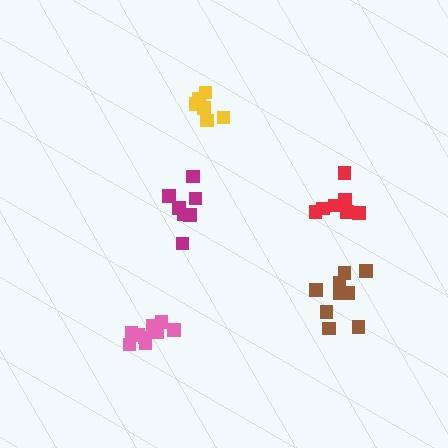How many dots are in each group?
Group 1: 6 dots, Group 2: 7 dots, Group 3: 10 dots, Group 4: 9 dots, Group 5: 7 dots (39 total).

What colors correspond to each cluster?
The clusters are colored: yellow, red, brown, pink, magenta.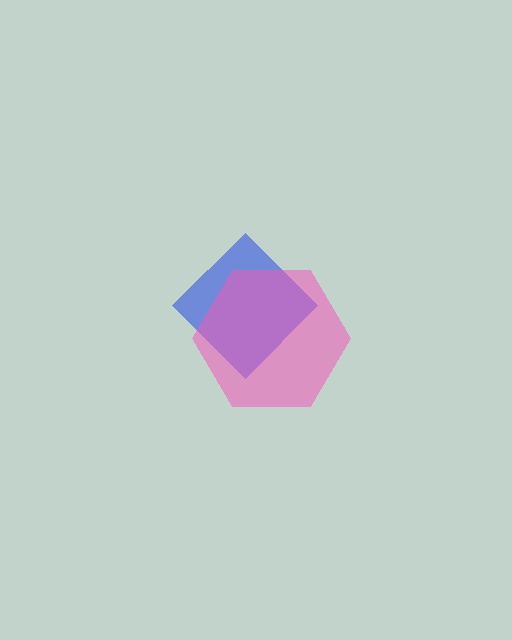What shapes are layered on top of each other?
The layered shapes are: a blue diamond, a pink hexagon.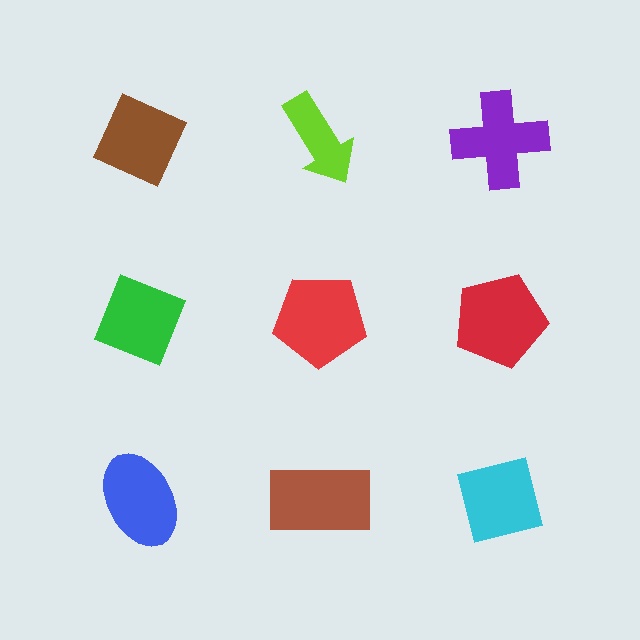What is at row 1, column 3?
A purple cross.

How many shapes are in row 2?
3 shapes.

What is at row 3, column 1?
A blue ellipse.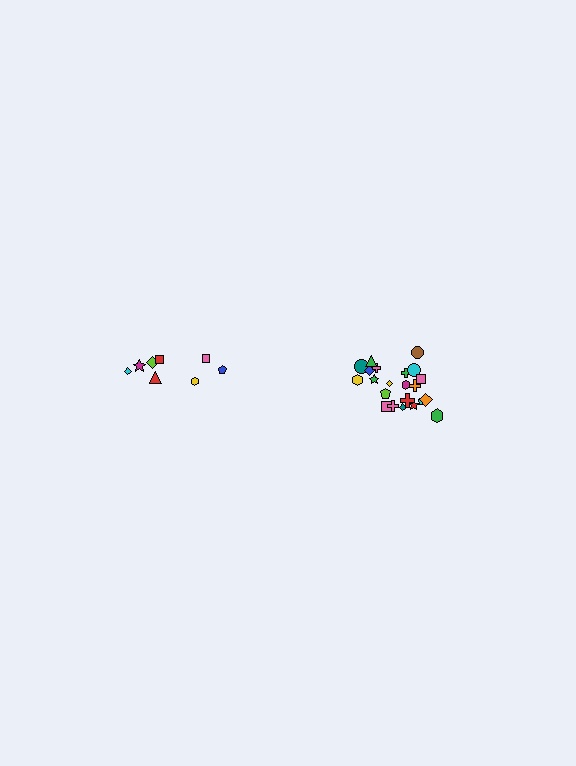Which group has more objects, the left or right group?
The right group.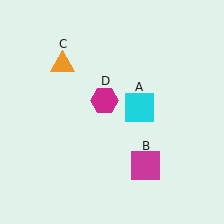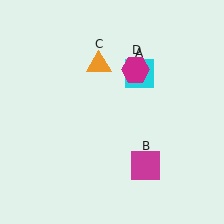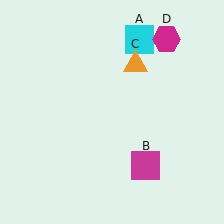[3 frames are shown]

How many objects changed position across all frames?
3 objects changed position: cyan square (object A), orange triangle (object C), magenta hexagon (object D).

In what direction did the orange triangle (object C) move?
The orange triangle (object C) moved right.